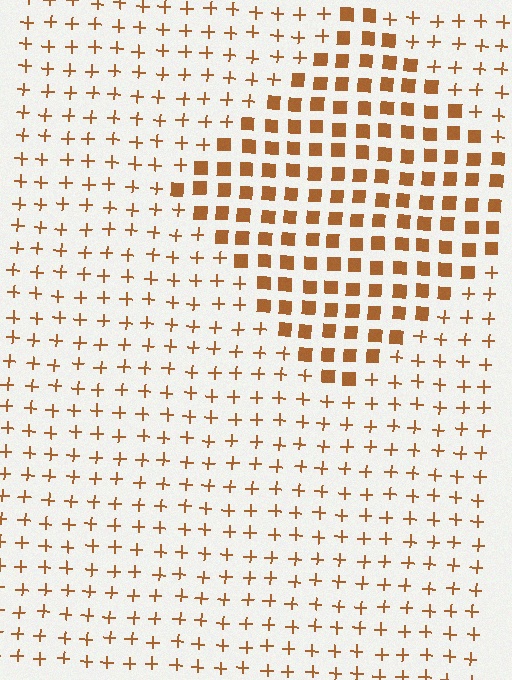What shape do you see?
I see a diamond.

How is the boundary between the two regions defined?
The boundary is defined by a change in element shape: squares inside vs. plus signs outside. All elements share the same color and spacing.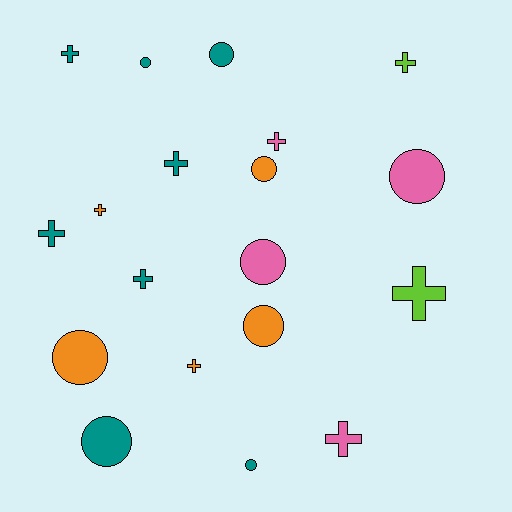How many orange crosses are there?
There are 2 orange crosses.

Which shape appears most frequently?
Cross, with 10 objects.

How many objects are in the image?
There are 19 objects.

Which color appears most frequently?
Teal, with 8 objects.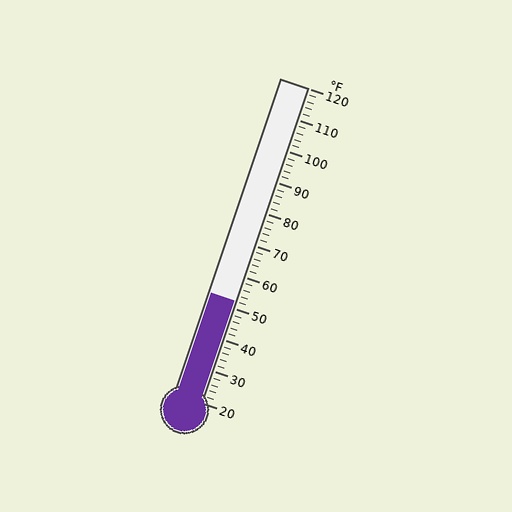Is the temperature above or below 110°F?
The temperature is below 110°F.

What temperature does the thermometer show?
The thermometer shows approximately 52°F.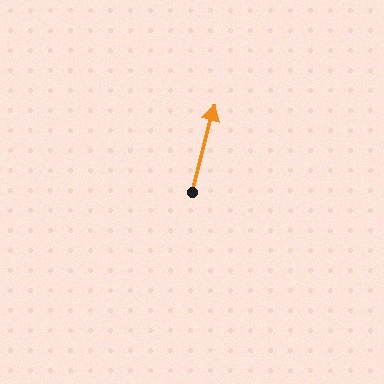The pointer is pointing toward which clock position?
Roughly 12 o'clock.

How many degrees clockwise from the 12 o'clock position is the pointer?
Approximately 14 degrees.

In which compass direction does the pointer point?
North.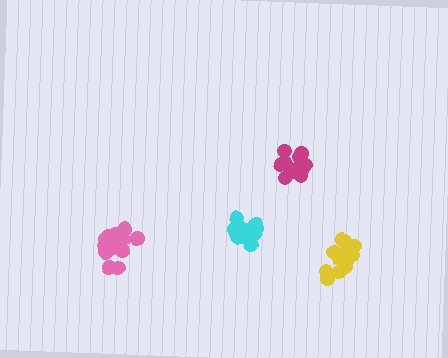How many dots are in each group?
Group 1: 17 dots, Group 2: 13 dots, Group 3: 15 dots, Group 4: 15 dots (60 total).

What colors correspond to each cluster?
The clusters are colored: pink, cyan, magenta, yellow.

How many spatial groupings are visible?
There are 4 spatial groupings.